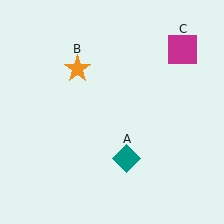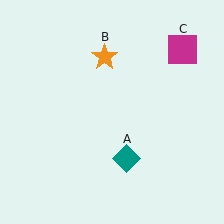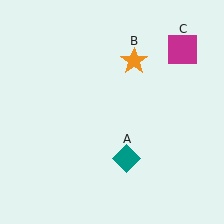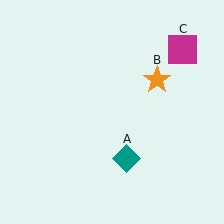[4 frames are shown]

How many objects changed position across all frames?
1 object changed position: orange star (object B).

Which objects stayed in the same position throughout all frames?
Teal diamond (object A) and magenta square (object C) remained stationary.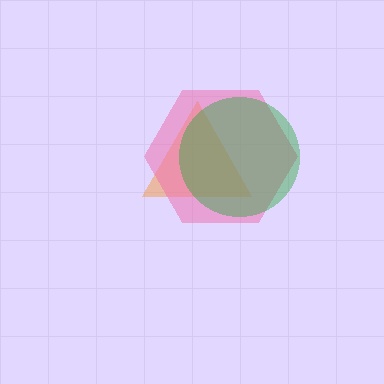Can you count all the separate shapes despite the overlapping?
Yes, there are 3 separate shapes.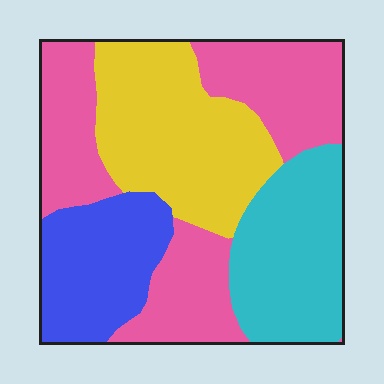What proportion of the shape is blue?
Blue covers 17% of the shape.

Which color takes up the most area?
Pink, at roughly 35%.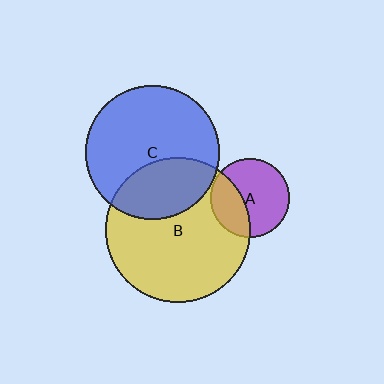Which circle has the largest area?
Circle B (yellow).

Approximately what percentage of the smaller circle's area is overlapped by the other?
Approximately 30%.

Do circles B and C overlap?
Yes.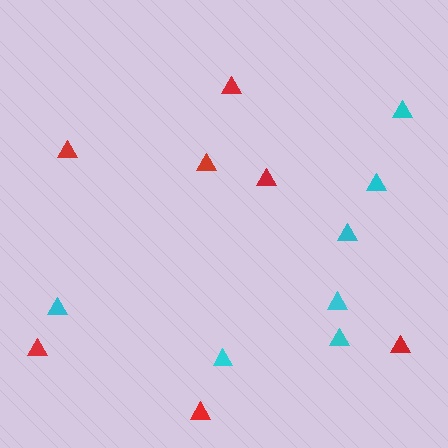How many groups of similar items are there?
There are 2 groups: one group of cyan triangles (7) and one group of red triangles (7).